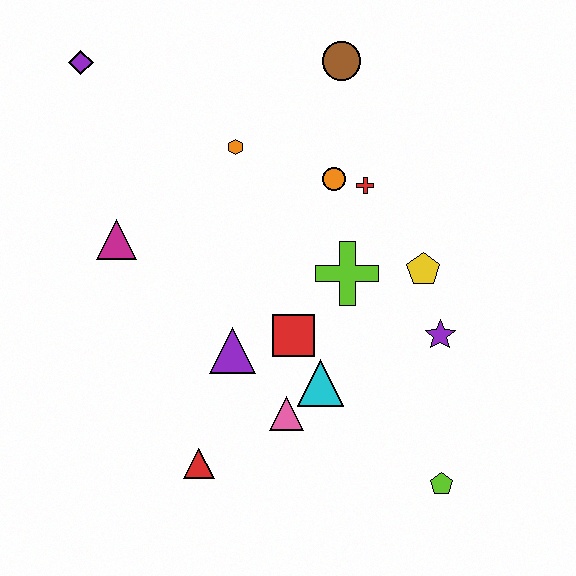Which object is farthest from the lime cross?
The purple diamond is farthest from the lime cross.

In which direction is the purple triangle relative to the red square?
The purple triangle is to the left of the red square.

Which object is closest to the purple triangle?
The red square is closest to the purple triangle.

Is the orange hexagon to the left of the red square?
Yes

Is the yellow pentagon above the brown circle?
No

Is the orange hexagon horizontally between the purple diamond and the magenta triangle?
No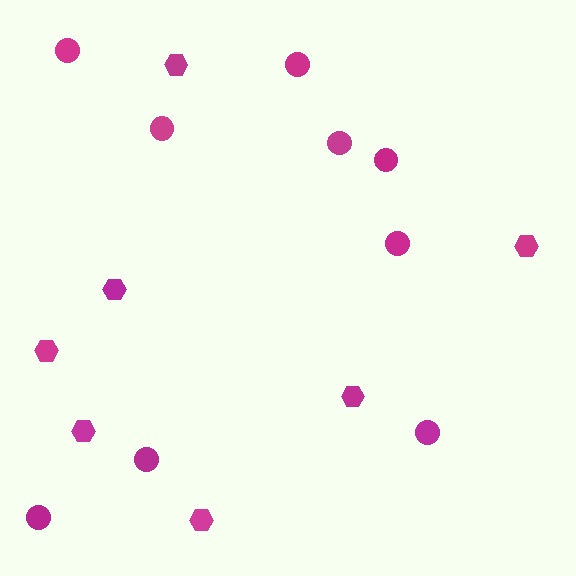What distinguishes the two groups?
There are 2 groups: one group of hexagons (7) and one group of circles (9).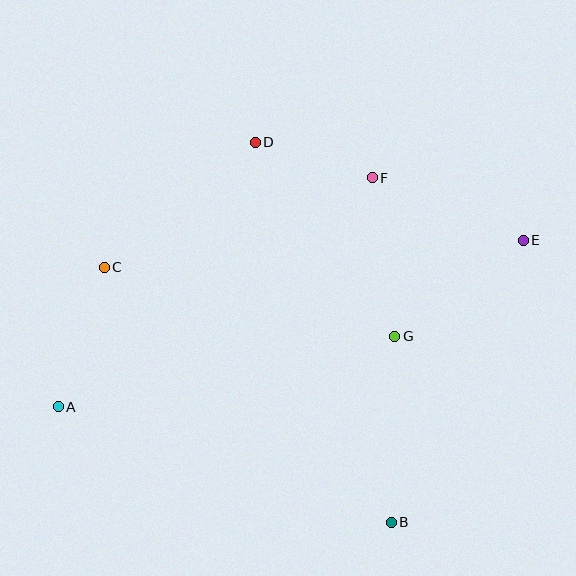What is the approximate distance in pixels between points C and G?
The distance between C and G is approximately 299 pixels.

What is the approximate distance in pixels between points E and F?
The distance between E and F is approximately 163 pixels.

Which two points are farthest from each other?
Points A and E are farthest from each other.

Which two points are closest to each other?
Points D and F are closest to each other.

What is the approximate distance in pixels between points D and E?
The distance between D and E is approximately 285 pixels.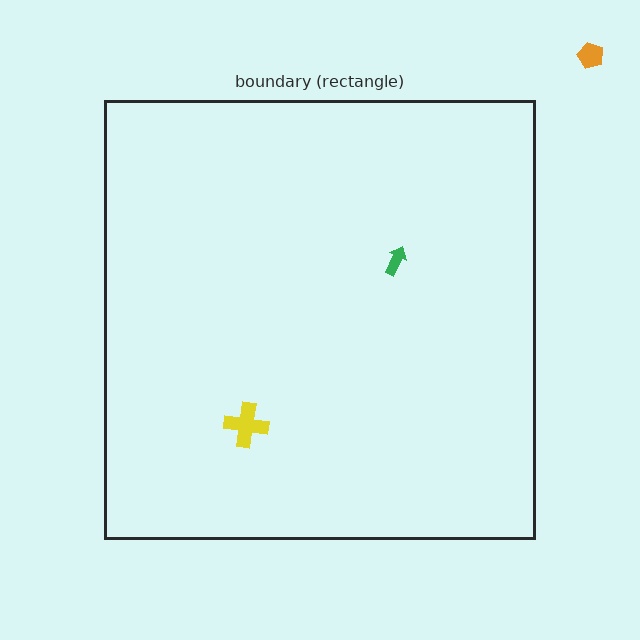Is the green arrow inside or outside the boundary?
Inside.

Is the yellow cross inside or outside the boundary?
Inside.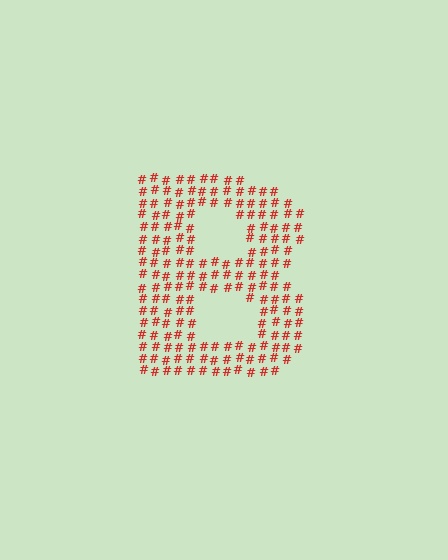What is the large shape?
The large shape is the letter B.